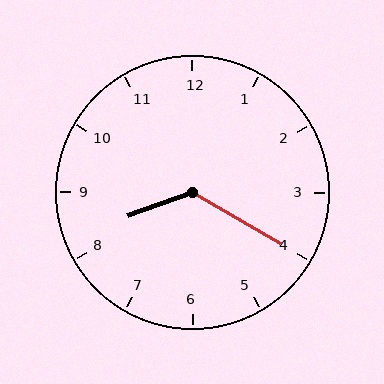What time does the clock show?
8:20.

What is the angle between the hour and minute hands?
Approximately 130 degrees.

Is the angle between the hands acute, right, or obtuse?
It is obtuse.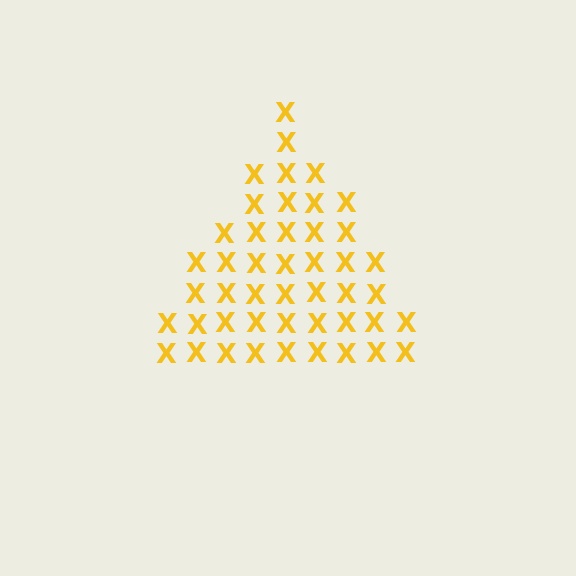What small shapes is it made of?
It is made of small letter X's.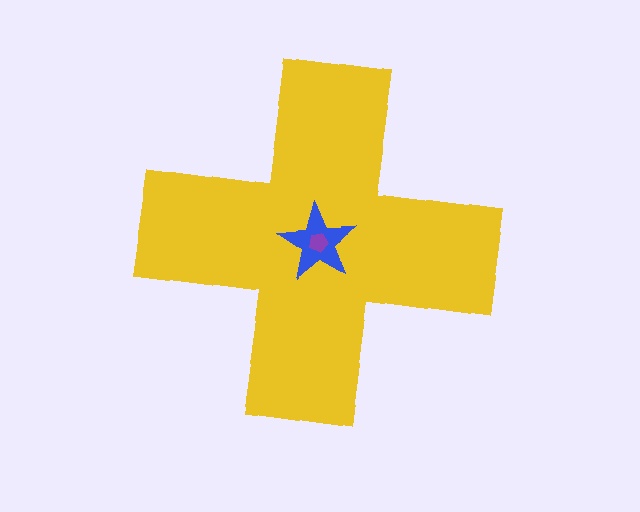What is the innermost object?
The purple pentagon.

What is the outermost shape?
The yellow cross.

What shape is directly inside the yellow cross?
The blue star.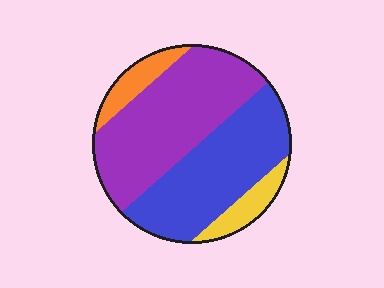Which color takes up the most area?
Purple, at roughly 45%.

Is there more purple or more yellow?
Purple.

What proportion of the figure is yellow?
Yellow covers about 10% of the figure.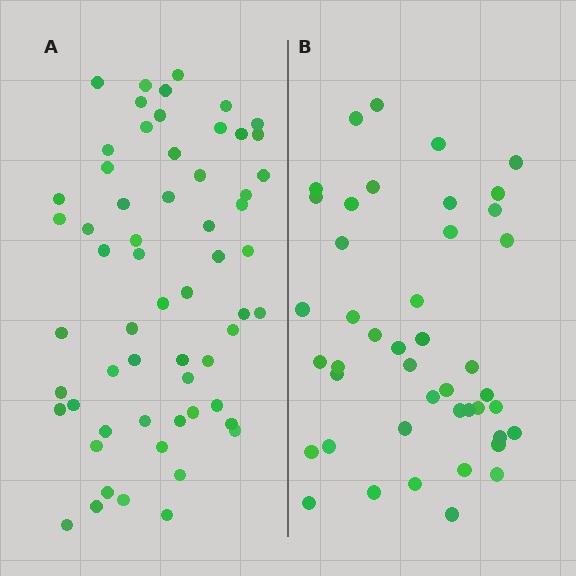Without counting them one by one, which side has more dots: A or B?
Region A (the left region) has more dots.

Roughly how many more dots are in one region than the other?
Region A has approximately 15 more dots than region B.